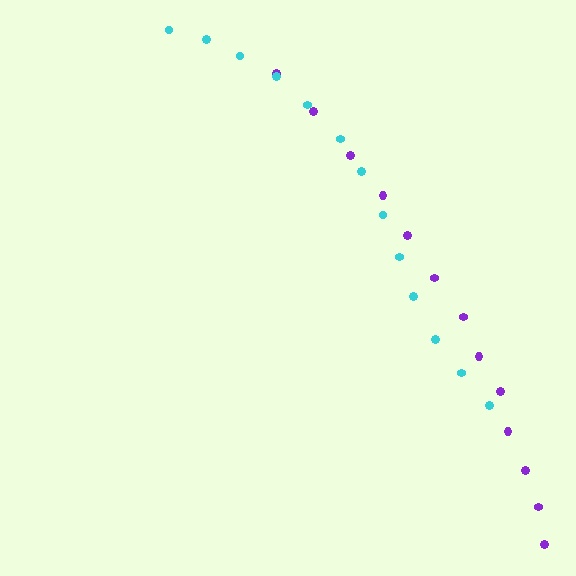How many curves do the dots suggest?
There are 2 distinct paths.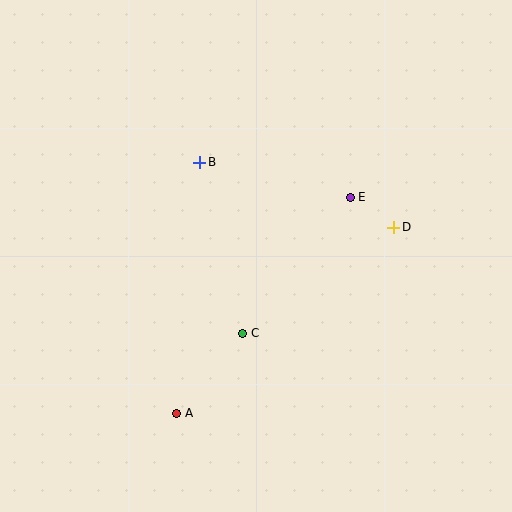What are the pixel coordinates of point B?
Point B is at (200, 162).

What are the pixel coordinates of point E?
Point E is at (350, 197).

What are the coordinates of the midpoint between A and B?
The midpoint between A and B is at (188, 288).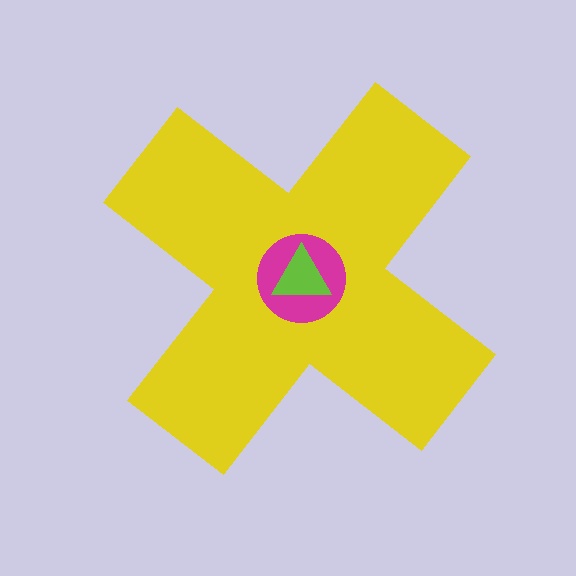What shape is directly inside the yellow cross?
The magenta circle.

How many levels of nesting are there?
3.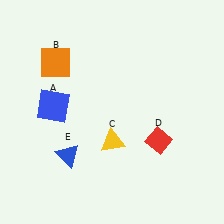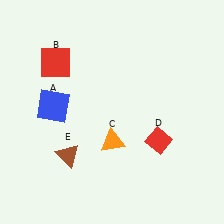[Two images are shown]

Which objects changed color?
B changed from orange to red. C changed from yellow to orange. E changed from blue to brown.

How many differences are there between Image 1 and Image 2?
There are 3 differences between the two images.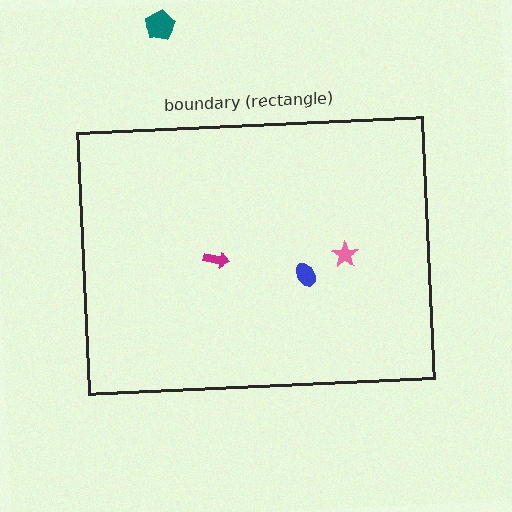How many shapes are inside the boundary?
3 inside, 1 outside.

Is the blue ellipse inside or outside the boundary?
Inside.